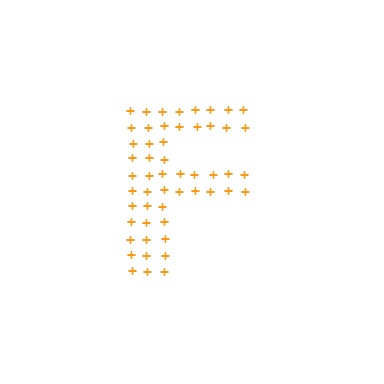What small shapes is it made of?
It is made of small plus signs.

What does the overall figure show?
The overall figure shows the letter F.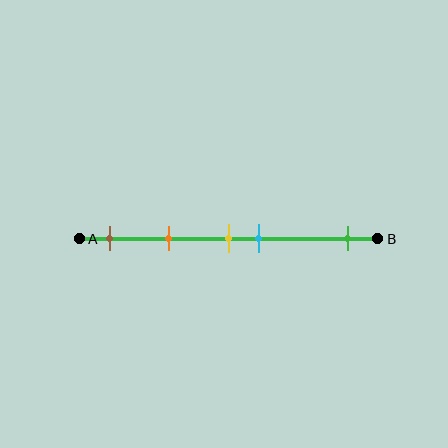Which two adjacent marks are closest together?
The yellow and cyan marks are the closest adjacent pair.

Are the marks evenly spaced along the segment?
No, the marks are not evenly spaced.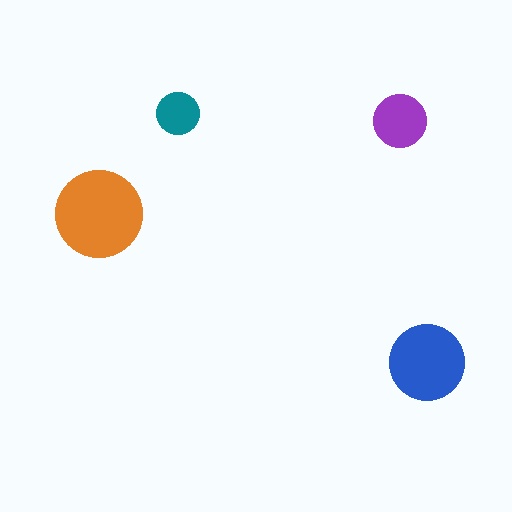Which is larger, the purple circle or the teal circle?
The purple one.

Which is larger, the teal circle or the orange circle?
The orange one.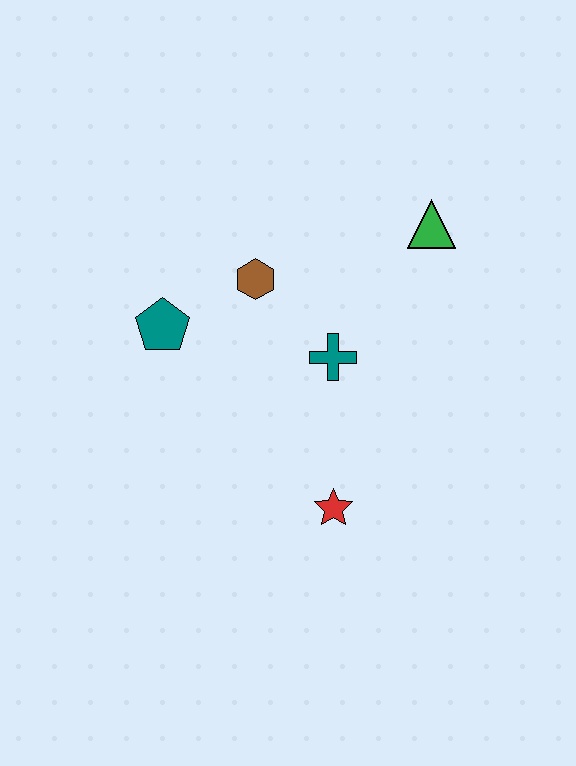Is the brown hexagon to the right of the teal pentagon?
Yes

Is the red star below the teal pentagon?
Yes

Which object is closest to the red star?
The teal cross is closest to the red star.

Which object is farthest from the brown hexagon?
The red star is farthest from the brown hexagon.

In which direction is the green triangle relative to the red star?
The green triangle is above the red star.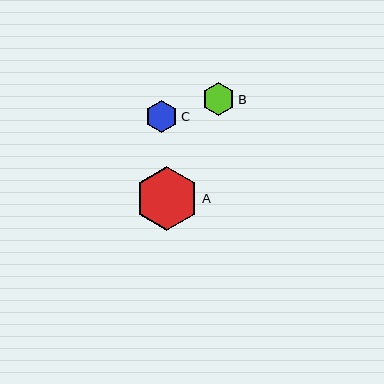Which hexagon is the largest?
Hexagon A is the largest with a size of approximately 64 pixels.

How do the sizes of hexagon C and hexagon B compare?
Hexagon C and hexagon B are approximately the same size.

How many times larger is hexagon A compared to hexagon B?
Hexagon A is approximately 1.9 times the size of hexagon B.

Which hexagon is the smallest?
Hexagon B is the smallest with a size of approximately 33 pixels.